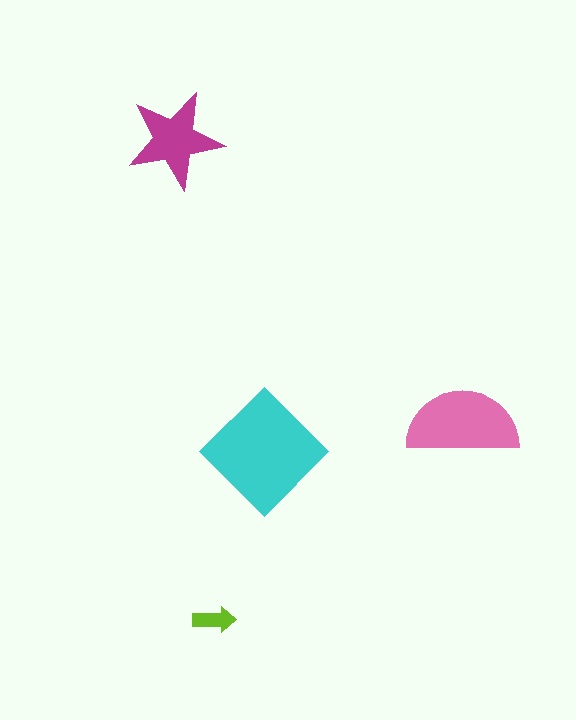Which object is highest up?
The magenta star is topmost.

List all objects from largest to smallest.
The cyan diamond, the pink semicircle, the magenta star, the lime arrow.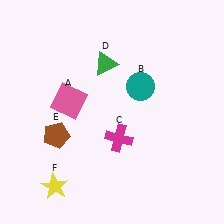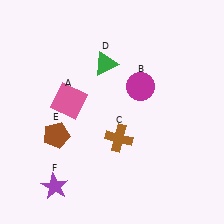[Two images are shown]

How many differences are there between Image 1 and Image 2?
There are 3 differences between the two images.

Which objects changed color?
B changed from teal to magenta. C changed from magenta to brown. F changed from yellow to purple.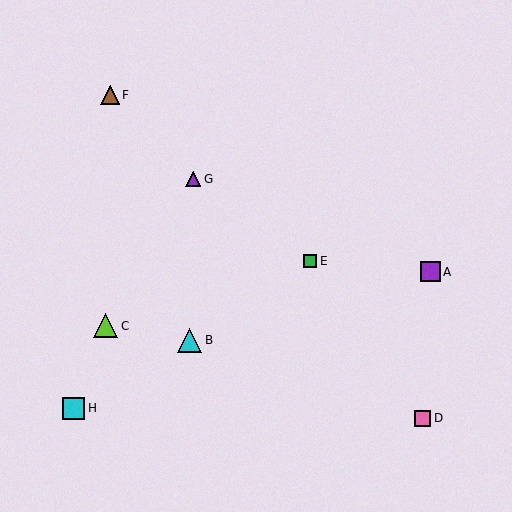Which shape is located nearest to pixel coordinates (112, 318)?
The lime triangle (labeled C) at (106, 326) is nearest to that location.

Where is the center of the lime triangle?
The center of the lime triangle is at (106, 326).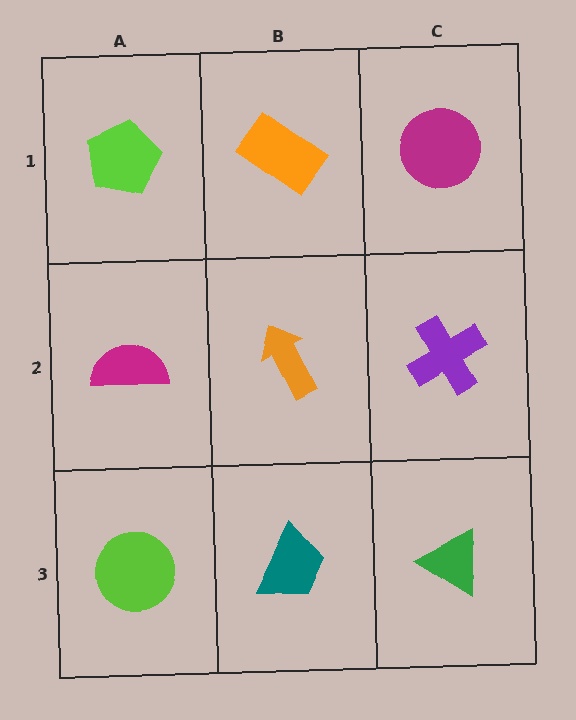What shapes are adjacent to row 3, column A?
A magenta semicircle (row 2, column A), a teal trapezoid (row 3, column B).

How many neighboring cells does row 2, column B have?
4.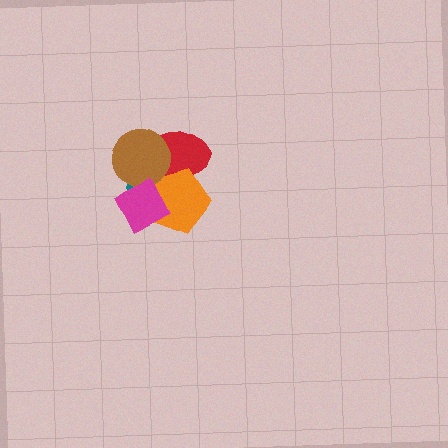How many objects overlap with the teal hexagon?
4 objects overlap with the teal hexagon.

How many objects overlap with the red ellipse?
3 objects overlap with the red ellipse.